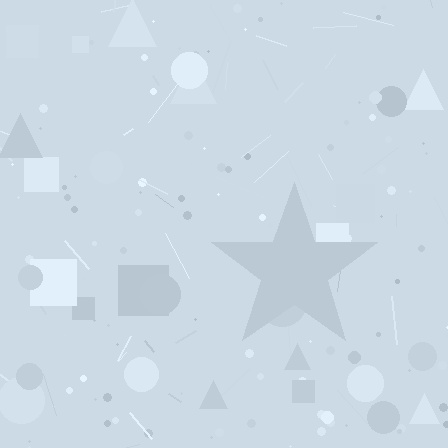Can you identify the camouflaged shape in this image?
The camouflaged shape is a star.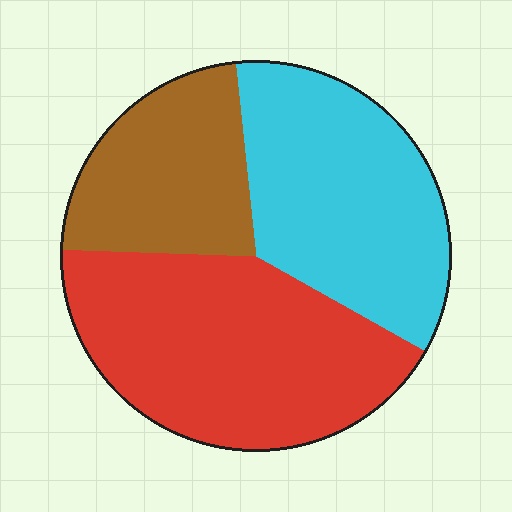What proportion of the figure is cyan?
Cyan covers around 35% of the figure.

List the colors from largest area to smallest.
From largest to smallest: red, cyan, brown.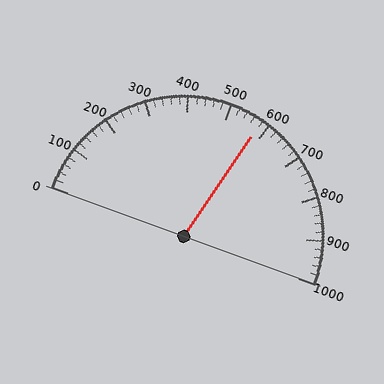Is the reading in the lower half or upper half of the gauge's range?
The reading is in the upper half of the range (0 to 1000).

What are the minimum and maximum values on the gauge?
The gauge ranges from 0 to 1000.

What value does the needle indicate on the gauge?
The needle indicates approximately 580.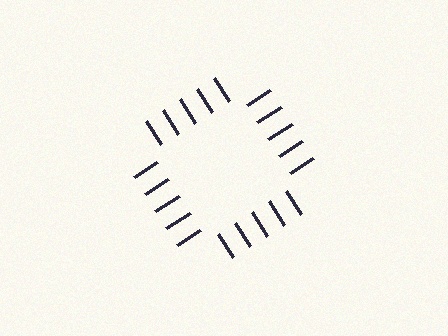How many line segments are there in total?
20 — 5 along each of the 4 edges.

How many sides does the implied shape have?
4 sides — the line-ends trace a square.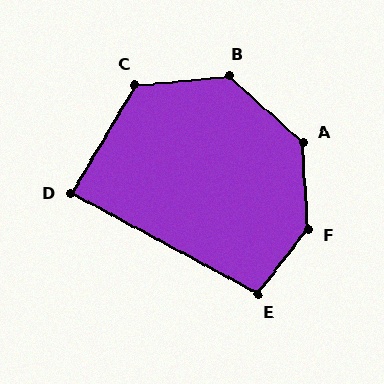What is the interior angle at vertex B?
Approximately 133 degrees (obtuse).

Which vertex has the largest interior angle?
F, at approximately 139 degrees.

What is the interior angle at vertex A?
Approximately 135 degrees (obtuse).